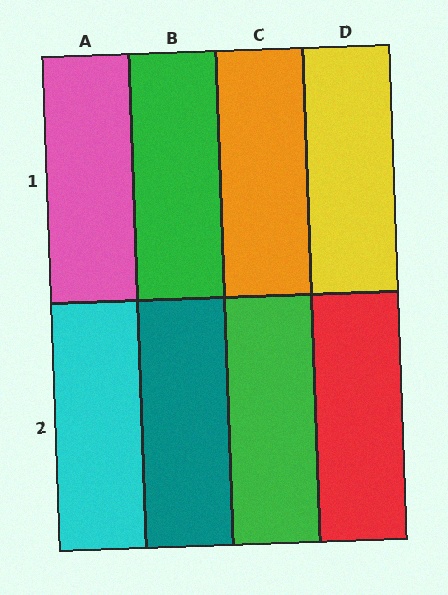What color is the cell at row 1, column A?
Pink.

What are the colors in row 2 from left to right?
Cyan, teal, green, red.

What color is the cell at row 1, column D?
Yellow.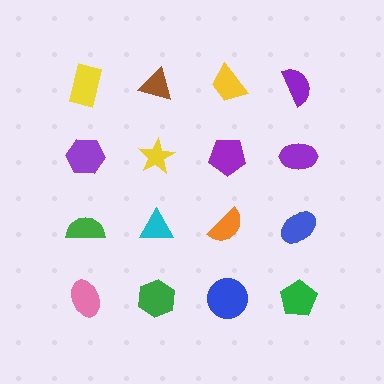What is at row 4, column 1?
A pink ellipse.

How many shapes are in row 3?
4 shapes.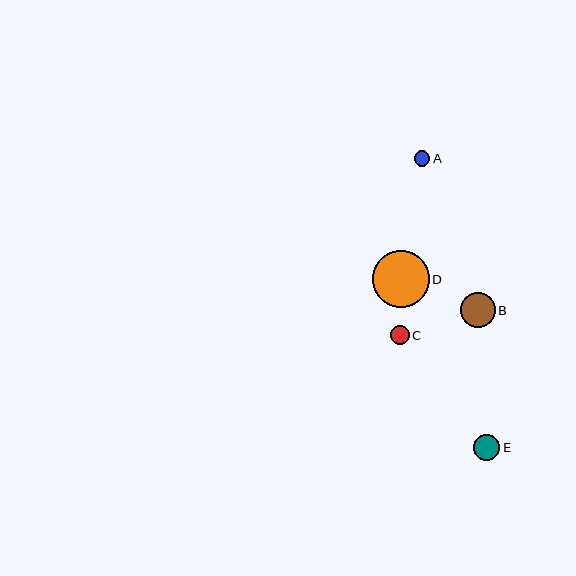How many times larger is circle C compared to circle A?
Circle C is approximately 1.2 times the size of circle A.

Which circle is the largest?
Circle D is the largest with a size of approximately 57 pixels.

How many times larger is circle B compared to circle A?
Circle B is approximately 2.2 times the size of circle A.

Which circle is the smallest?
Circle A is the smallest with a size of approximately 16 pixels.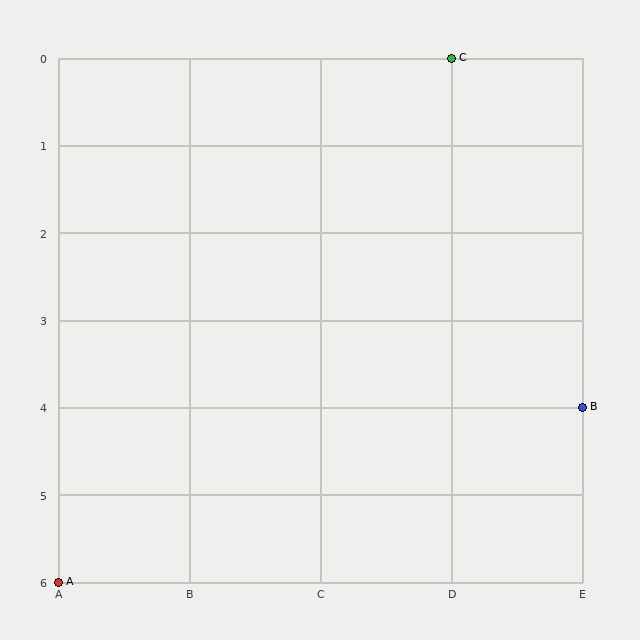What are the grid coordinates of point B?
Point B is at grid coordinates (E, 4).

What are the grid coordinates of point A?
Point A is at grid coordinates (A, 6).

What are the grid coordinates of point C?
Point C is at grid coordinates (D, 0).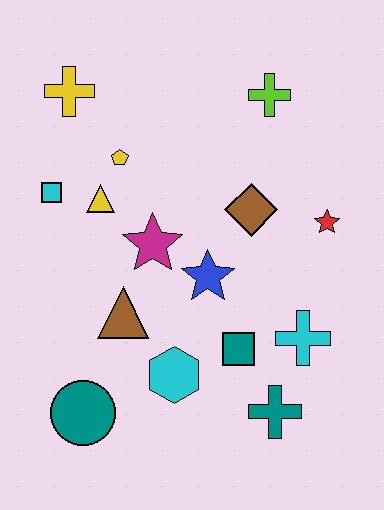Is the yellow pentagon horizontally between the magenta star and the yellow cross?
Yes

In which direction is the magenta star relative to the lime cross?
The magenta star is below the lime cross.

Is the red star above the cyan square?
No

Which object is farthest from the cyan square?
The teal cross is farthest from the cyan square.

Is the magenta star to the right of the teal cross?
No